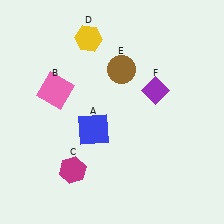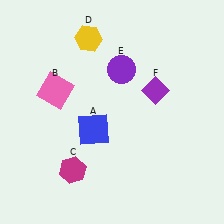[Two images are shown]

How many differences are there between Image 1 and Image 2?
There is 1 difference between the two images.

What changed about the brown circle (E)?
In Image 1, E is brown. In Image 2, it changed to purple.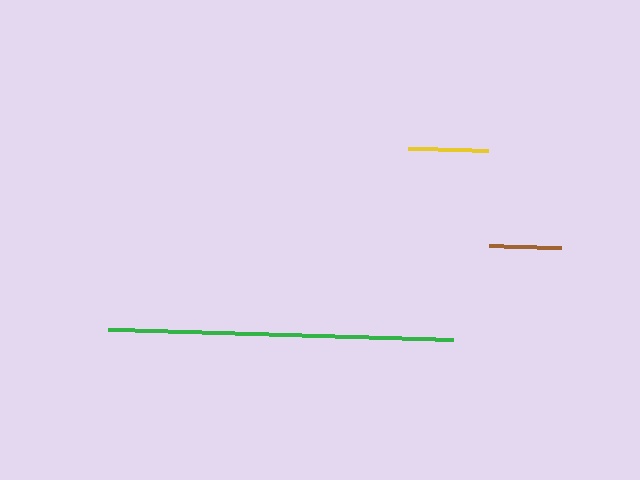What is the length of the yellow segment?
The yellow segment is approximately 81 pixels long.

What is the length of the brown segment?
The brown segment is approximately 72 pixels long.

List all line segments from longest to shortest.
From longest to shortest: green, yellow, brown.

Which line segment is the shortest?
The brown line is the shortest at approximately 72 pixels.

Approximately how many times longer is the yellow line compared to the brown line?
The yellow line is approximately 1.1 times the length of the brown line.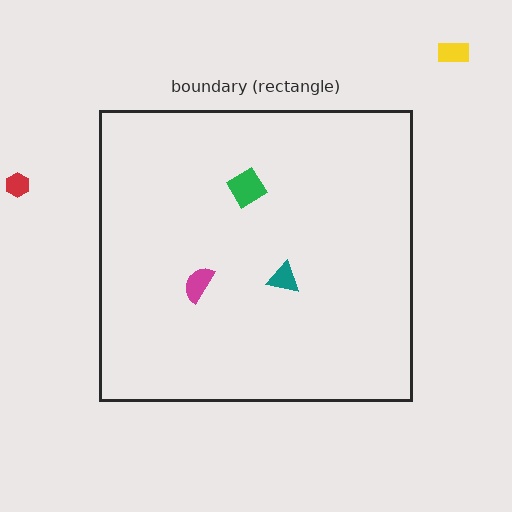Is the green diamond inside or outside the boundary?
Inside.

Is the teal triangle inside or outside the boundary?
Inside.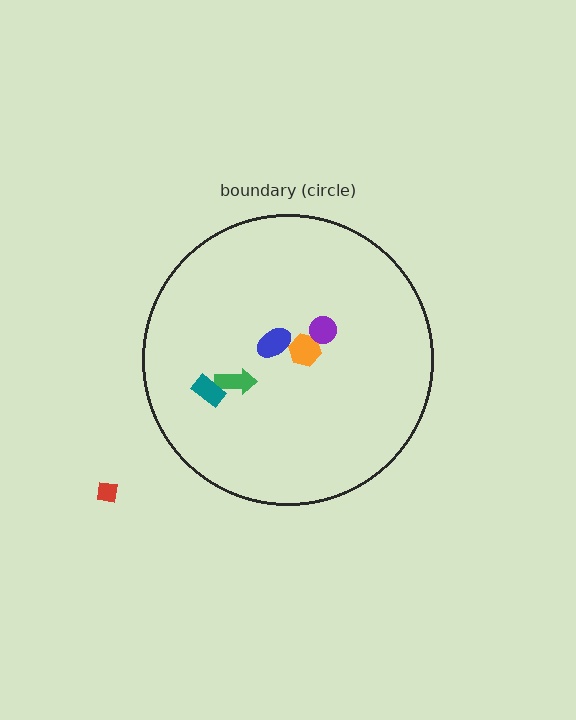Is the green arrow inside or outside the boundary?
Inside.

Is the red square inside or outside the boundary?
Outside.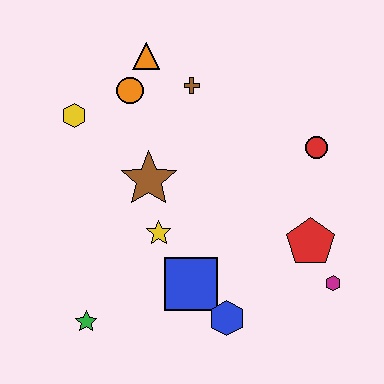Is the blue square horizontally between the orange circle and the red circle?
Yes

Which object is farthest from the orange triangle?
The magenta hexagon is farthest from the orange triangle.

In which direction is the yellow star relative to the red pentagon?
The yellow star is to the left of the red pentagon.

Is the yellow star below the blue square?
No